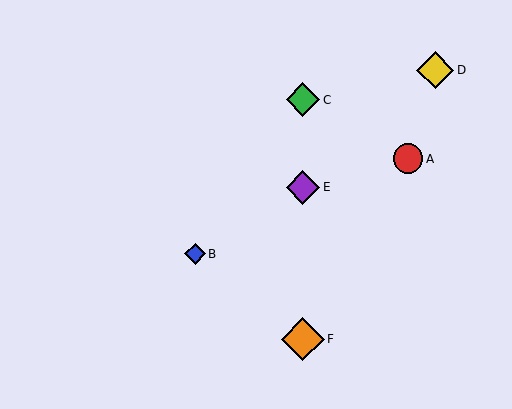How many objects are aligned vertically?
3 objects (C, E, F) are aligned vertically.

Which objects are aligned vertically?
Objects C, E, F are aligned vertically.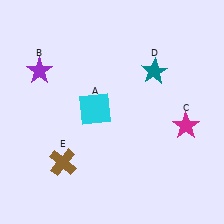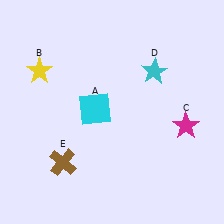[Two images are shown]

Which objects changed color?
B changed from purple to yellow. D changed from teal to cyan.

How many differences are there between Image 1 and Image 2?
There are 2 differences between the two images.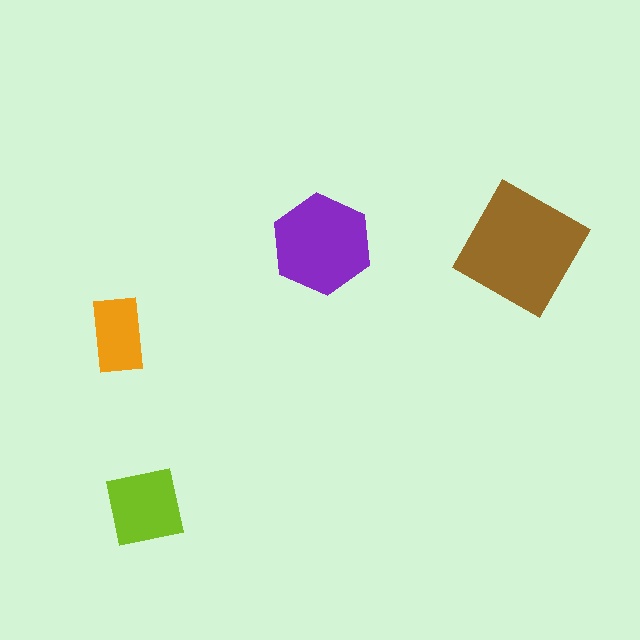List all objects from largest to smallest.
The brown square, the purple hexagon, the lime square, the orange rectangle.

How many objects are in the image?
There are 4 objects in the image.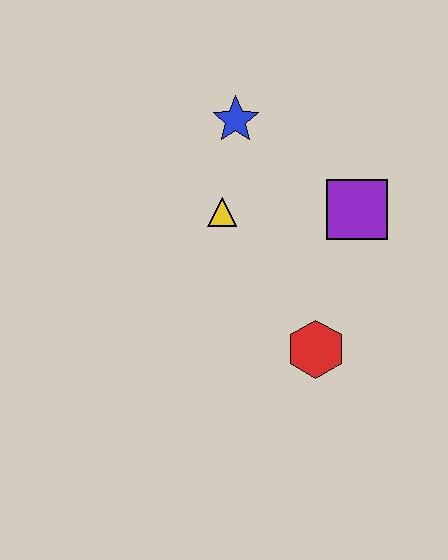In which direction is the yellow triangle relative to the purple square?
The yellow triangle is to the left of the purple square.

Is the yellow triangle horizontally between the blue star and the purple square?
No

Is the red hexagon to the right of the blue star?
Yes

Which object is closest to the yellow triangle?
The blue star is closest to the yellow triangle.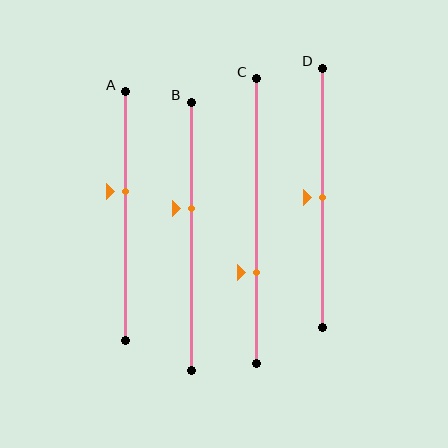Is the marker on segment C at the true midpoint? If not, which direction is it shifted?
No, the marker on segment C is shifted downward by about 18% of the segment length.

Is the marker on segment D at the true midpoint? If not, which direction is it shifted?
Yes, the marker on segment D is at the true midpoint.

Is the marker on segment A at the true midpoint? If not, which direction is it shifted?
No, the marker on segment A is shifted upward by about 10% of the segment length.